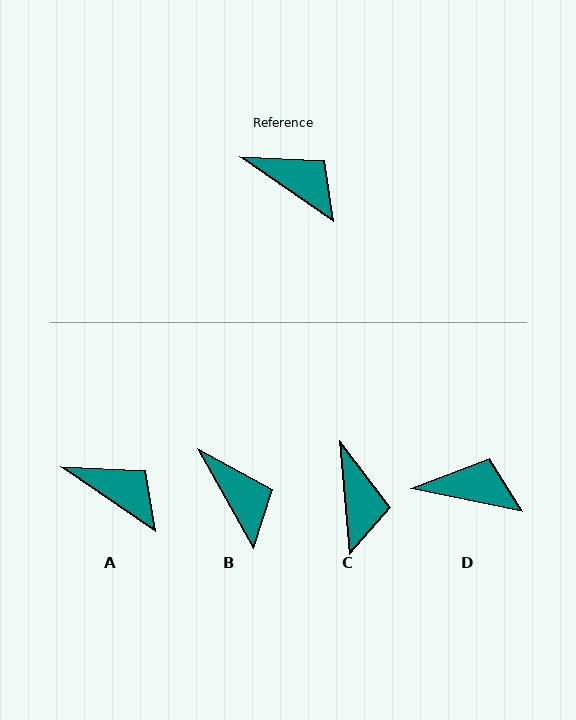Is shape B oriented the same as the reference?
No, it is off by about 26 degrees.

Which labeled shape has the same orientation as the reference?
A.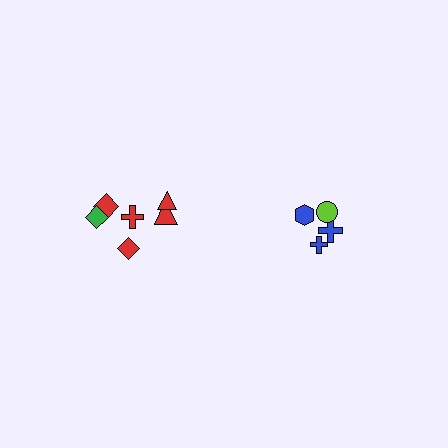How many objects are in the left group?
There are 6 objects.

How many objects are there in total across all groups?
There are 10 objects.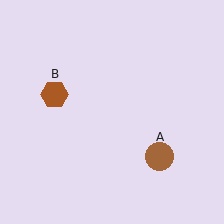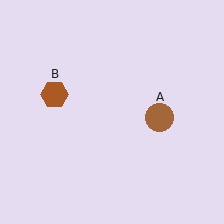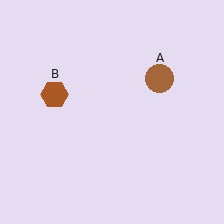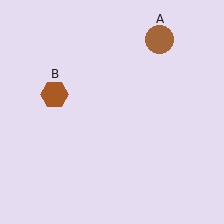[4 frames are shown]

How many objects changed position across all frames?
1 object changed position: brown circle (object A).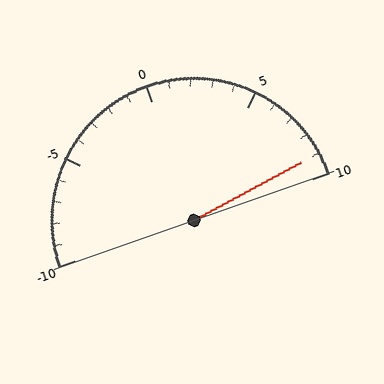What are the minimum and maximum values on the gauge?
The gauge ranges from -10 to 10.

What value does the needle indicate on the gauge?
The needle indicates approximately 9.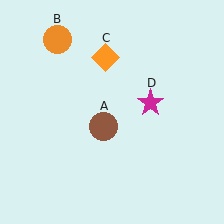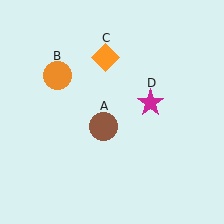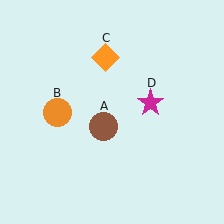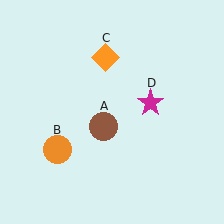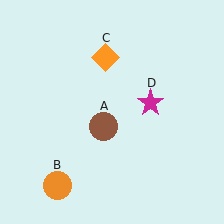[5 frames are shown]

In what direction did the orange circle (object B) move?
The orange circle (object B) moved down.